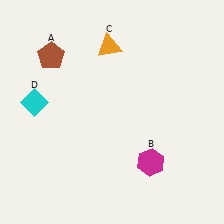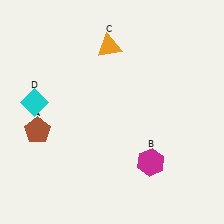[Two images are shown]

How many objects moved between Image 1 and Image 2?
1 object moved between the two images.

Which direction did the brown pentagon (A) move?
The brown pentagon (A) moved down.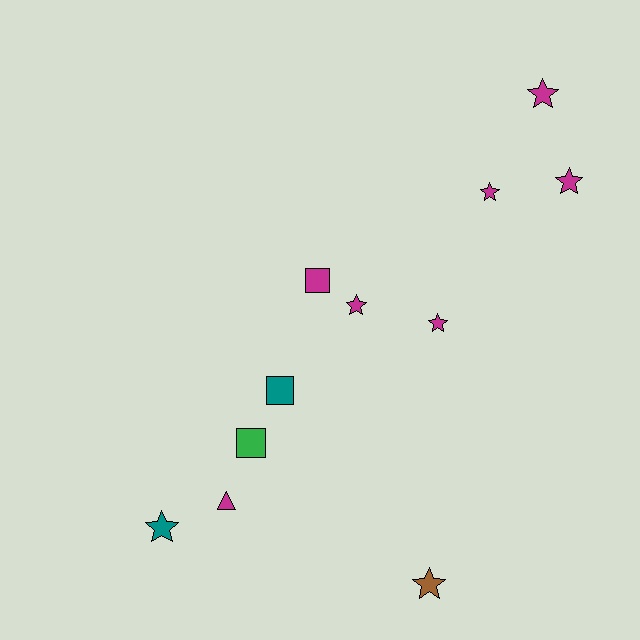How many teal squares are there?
There is 1 teal square.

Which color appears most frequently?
Magenta, with 7 objects.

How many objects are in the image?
There are 11 objects.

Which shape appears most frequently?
Star, with 7 objects.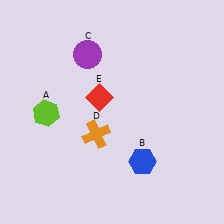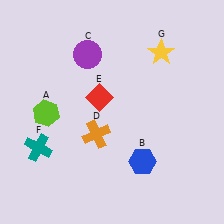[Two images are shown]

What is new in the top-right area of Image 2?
A yellow star (G) was added in the top-right area of Image 2.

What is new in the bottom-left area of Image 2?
A teal cross (F) was added in the bottom-left area of Image 2.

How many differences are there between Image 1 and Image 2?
There are 2 differences between the two images.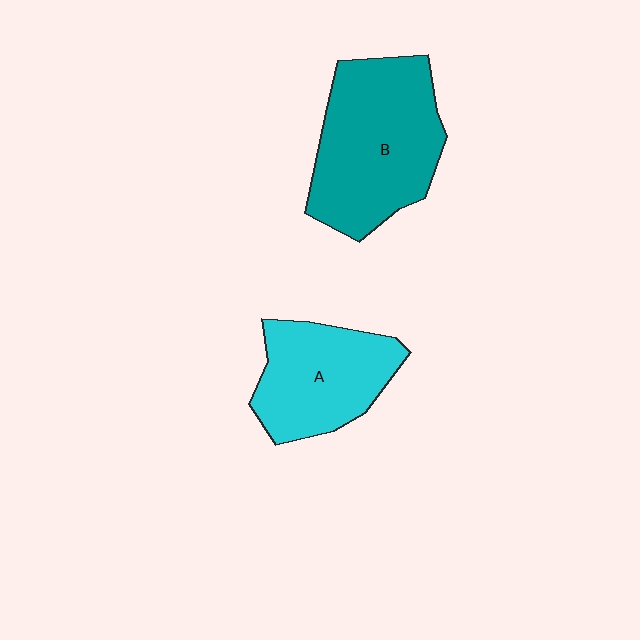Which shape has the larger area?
Shape B (teal).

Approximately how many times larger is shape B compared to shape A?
Approximately 1.4 times.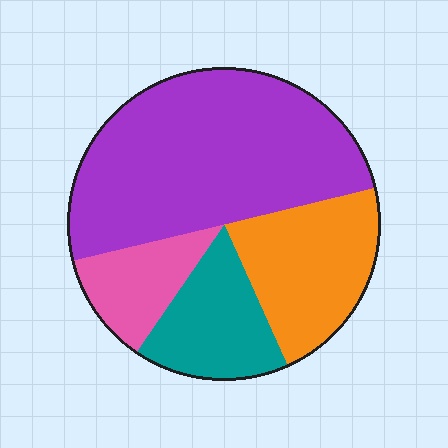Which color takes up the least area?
Pink, at roughly 10%.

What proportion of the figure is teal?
Teal takes up less than a sixth of the figure.